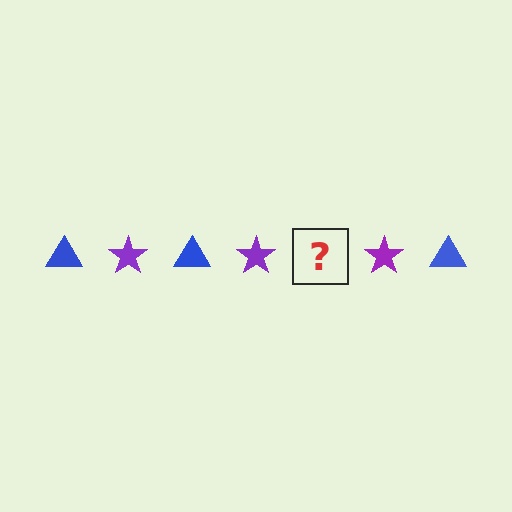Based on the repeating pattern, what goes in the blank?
The blank should be a blue triangle.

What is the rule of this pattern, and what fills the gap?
The rule is that the pattern alternates between blue triangle and purple star. The gap should be filled with a blue triangle.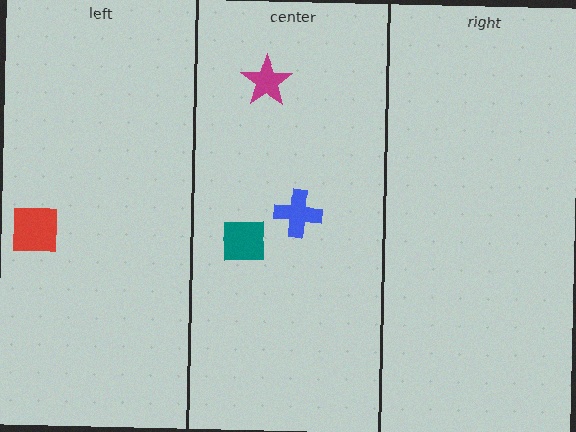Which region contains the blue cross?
The center region.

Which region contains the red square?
The left region.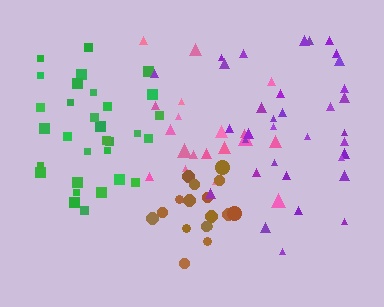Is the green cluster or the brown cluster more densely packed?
Brown.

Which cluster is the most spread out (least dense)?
Pink.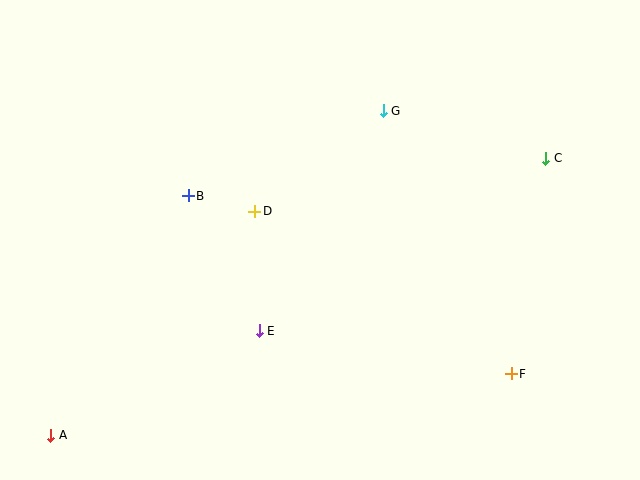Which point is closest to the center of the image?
Point D at (255, 211) is closest to the center.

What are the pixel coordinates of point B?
Point B is at (188, 196).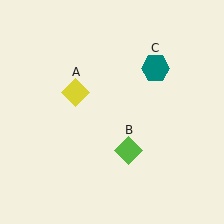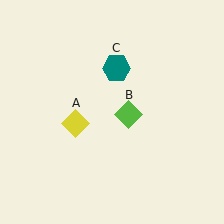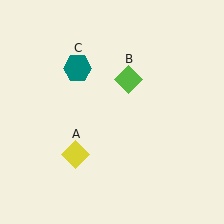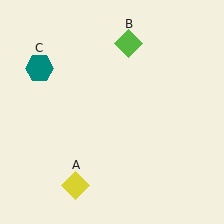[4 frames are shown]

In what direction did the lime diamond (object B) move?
The lime diamond (object B) moved up.